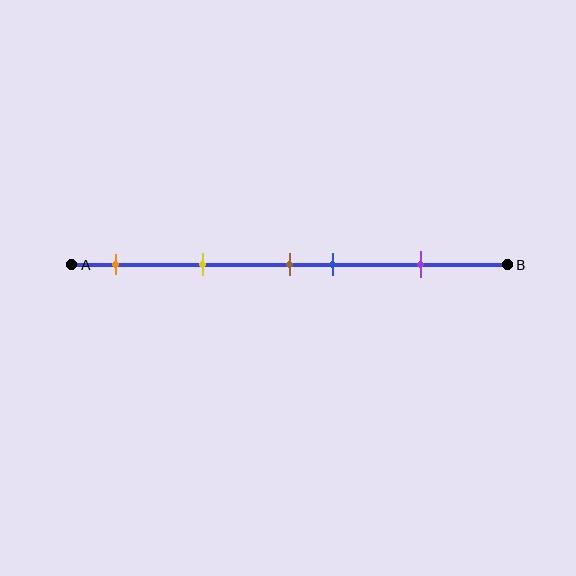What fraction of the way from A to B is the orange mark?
The orange mark is approximately 10% (0.1) of the way from A to B.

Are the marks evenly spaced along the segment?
No, the marks are not evenly spaced.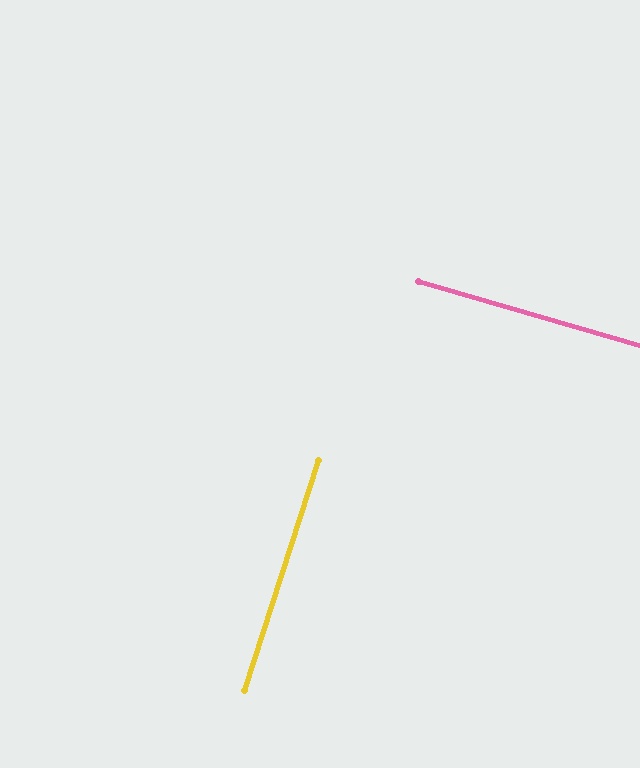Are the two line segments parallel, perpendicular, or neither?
Perpendicular — they meet at approximately 88°.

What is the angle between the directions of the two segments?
Approximately 88 degrees.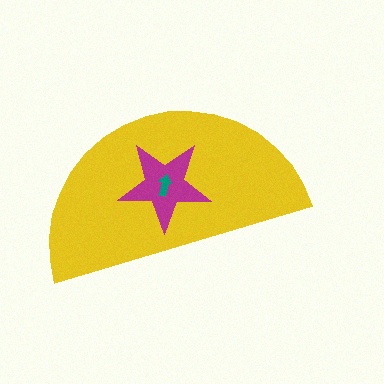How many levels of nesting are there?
3.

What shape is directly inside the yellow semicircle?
The magenta star.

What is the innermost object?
The teal arrow.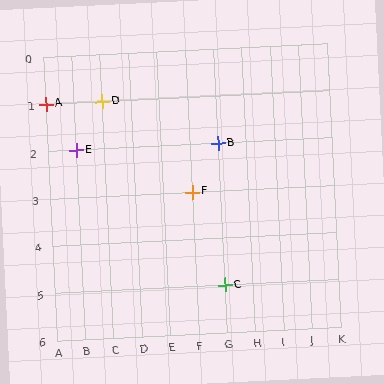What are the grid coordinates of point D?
Point D is at grid coordinates (C, 1).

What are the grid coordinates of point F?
Point F is at grid coordinates (F, 3).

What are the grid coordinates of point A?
Point A is at grid coordinates (A, 1).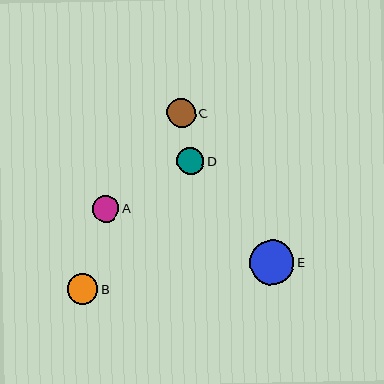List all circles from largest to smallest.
From largest to smallest: E, B, C, D, A.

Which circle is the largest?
Circle E is the largest with a size of approximately 45 pixels.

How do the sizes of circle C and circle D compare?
Circle C and circle D are approximately the same size.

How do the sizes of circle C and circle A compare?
Circle C and circle A are approximately the same size.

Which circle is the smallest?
Circle A is the smallest with a size of approximately 26 pixels.